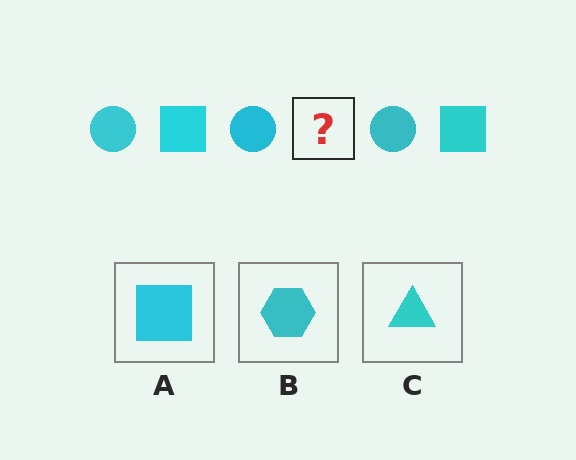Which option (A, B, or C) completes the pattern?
A.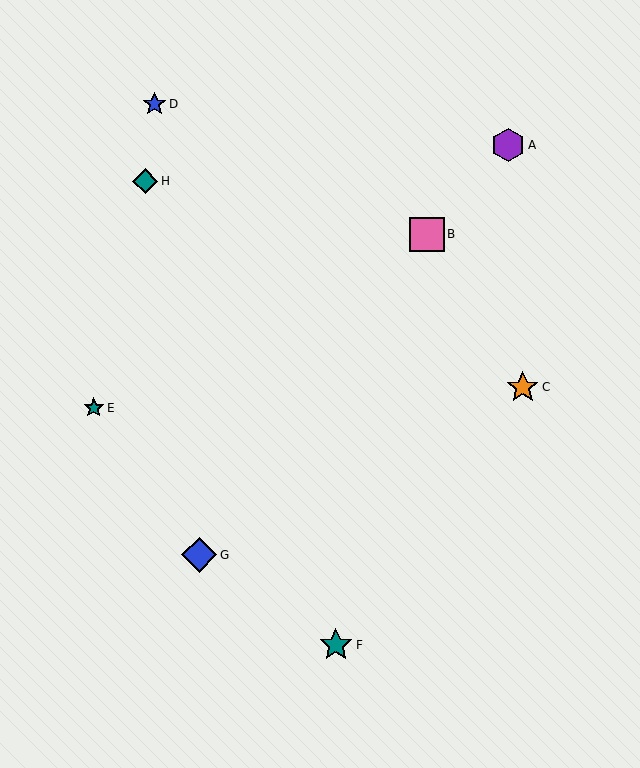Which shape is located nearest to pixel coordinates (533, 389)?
The orange star (labeled C) at (523, 387) is nearest to that location.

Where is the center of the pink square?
The center of the pink square is at (427, 234).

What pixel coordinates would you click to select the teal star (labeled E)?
Click at (94, 408) to select the teal star E.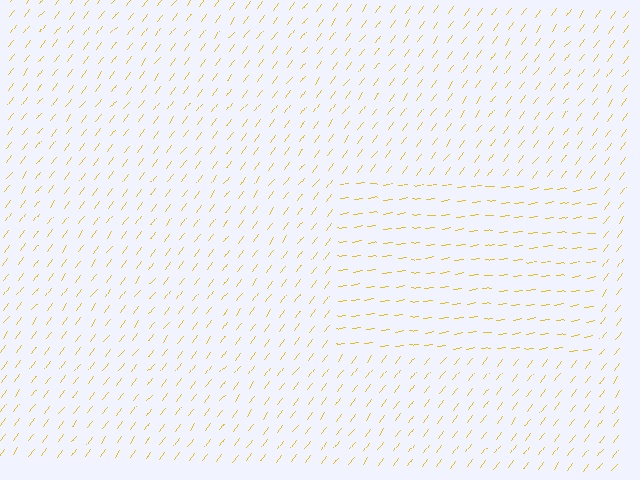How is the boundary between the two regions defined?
The boundary is defined purely by a change in line orientation (approximately 45 degrees difference). All lines are the same color and thickness.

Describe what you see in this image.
The image is filled with small yellow line segments. A rectangle region in the image has lines oriented differently from the surrounding lines, creating a visible texture boundary.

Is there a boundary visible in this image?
Yes, there is a texture boundary formed by a change in line orientation.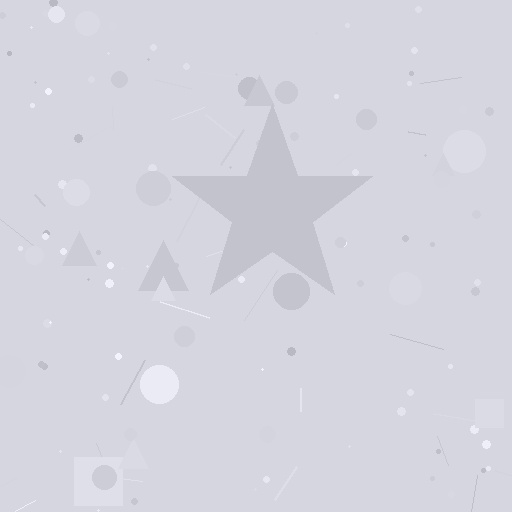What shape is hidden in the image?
A star is hidden in the image.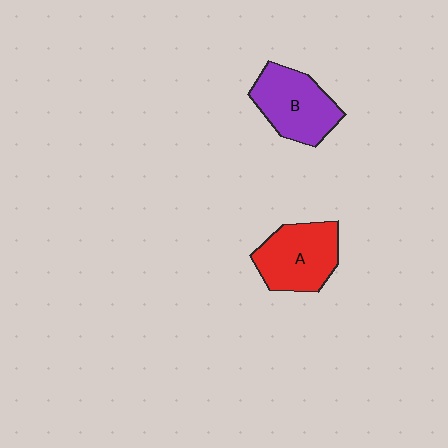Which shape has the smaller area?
Shape B (purple).